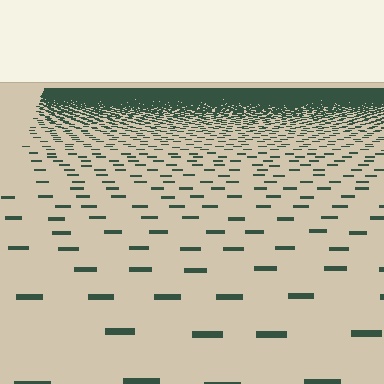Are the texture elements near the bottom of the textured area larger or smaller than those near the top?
Larger. Near the bottom, elements are closer to the viewer and appear at a bigger on-screen size.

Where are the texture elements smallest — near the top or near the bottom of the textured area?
Near the top.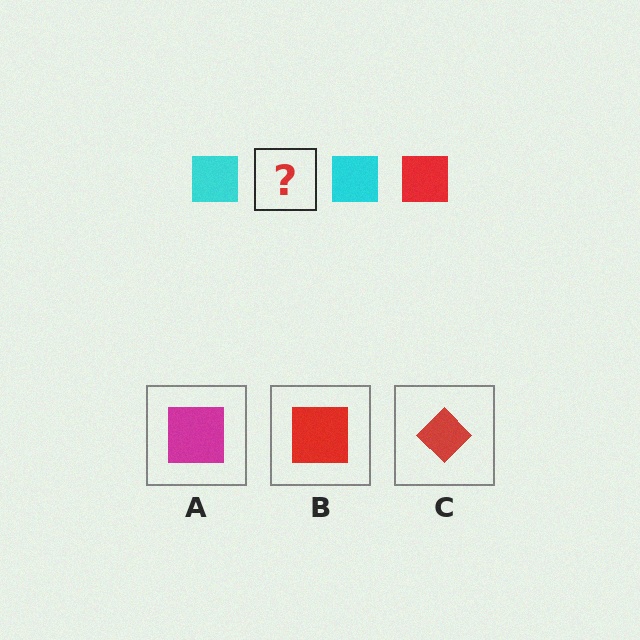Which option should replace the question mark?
Option B.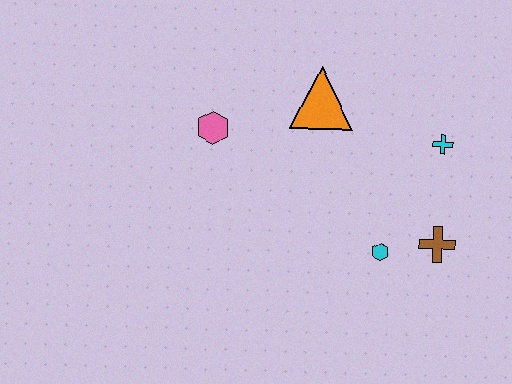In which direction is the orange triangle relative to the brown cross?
The orange triangle is above the brown cross.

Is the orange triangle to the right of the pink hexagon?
Yes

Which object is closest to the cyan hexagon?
The brown cross is closest to the cyan hexagon.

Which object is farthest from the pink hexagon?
The brown cross is farthest from the pink hexagon.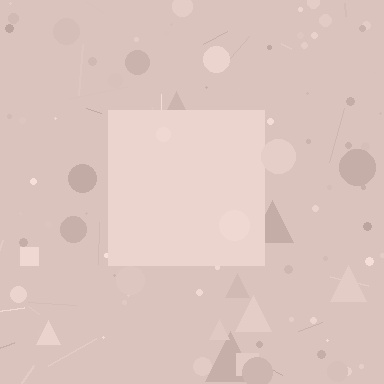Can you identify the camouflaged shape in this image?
The camouflaged shape is a square.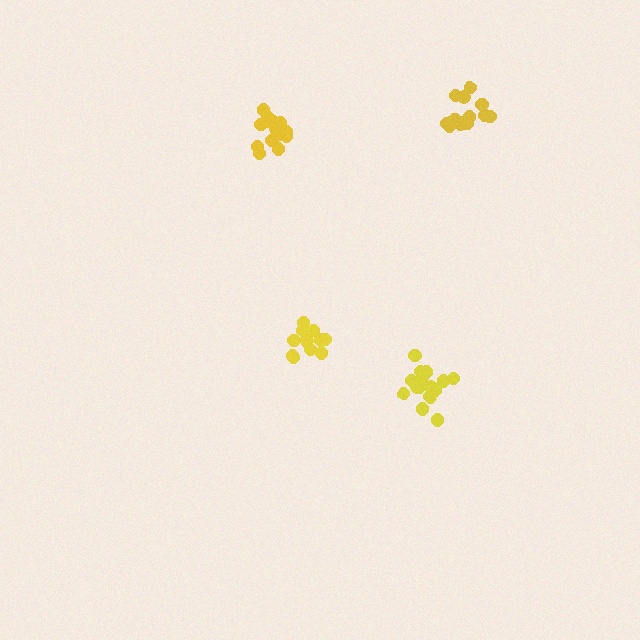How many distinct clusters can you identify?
There are 4 distinct clusters.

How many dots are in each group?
Group 1: 14 dots, Group 2: 12 dots, Group 3: 15 dots, Group 4: 18 dots (59 total).